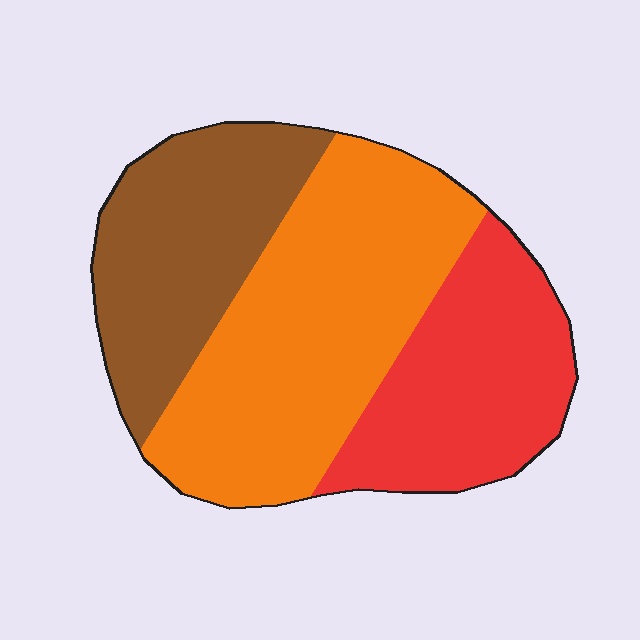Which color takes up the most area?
Orange, at roughly 45%.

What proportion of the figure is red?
Red covers around 30% of the figure.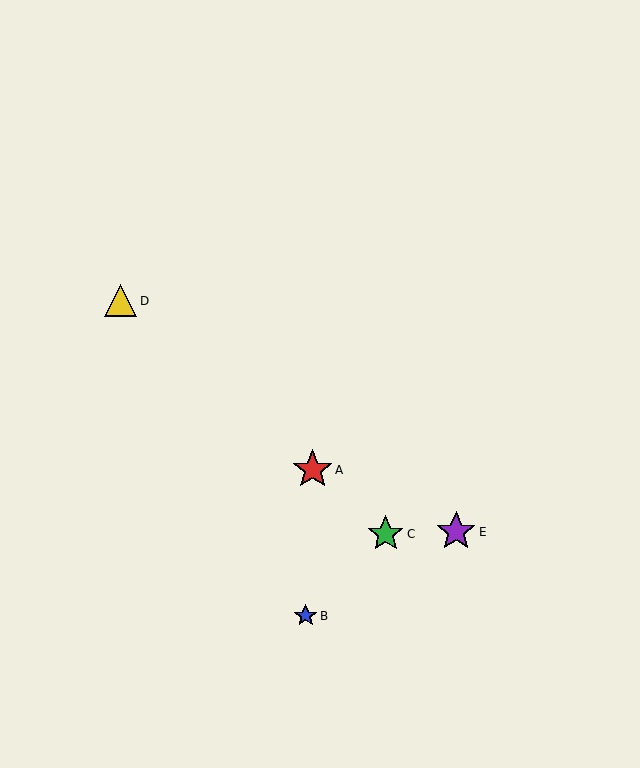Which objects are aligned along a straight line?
Objects A, C, D are aligned along a straight line.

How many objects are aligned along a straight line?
3 objects (A, C, D) are aligned along a straight line.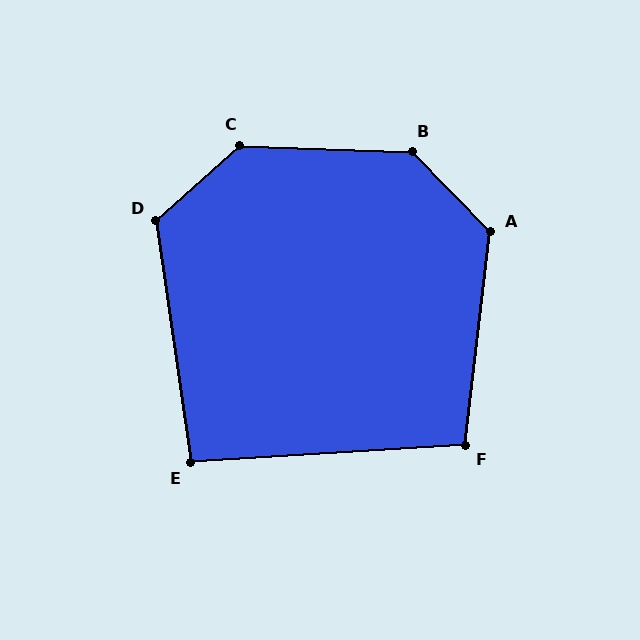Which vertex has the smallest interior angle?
E, at approximately 95 degrees.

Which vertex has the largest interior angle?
B, at approximately 136 degrees.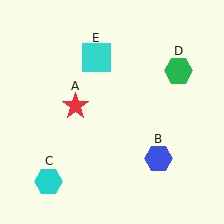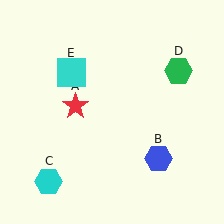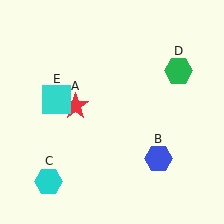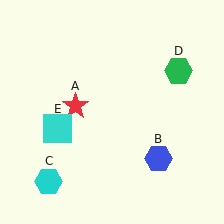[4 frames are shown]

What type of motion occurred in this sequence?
The cyan square (object E) rotated counterclockwise around the center of the scene.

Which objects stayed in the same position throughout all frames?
Red star (object A) and blue hexagon (object B) and cyan hexagon (object C) and green hexagon (object D) remained stationary.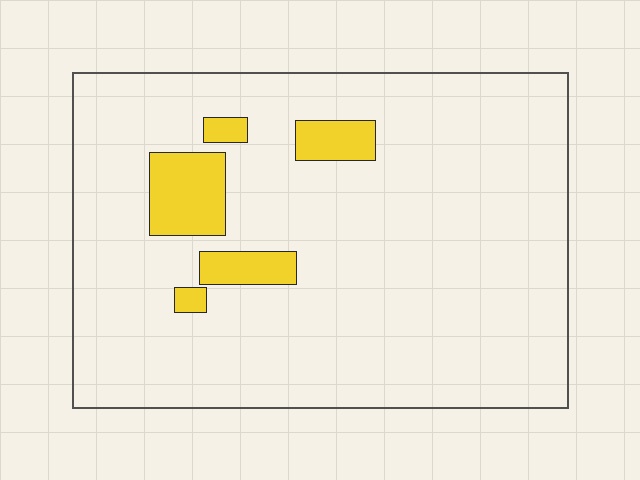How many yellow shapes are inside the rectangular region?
5.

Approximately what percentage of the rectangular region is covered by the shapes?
Approximately 10%.